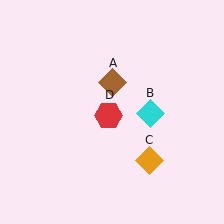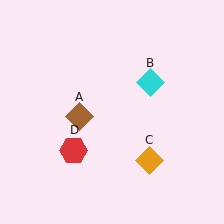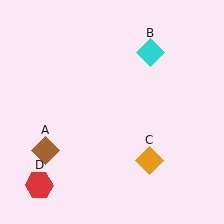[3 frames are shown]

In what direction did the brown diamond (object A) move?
The brown diamond (object A) moved down and to the left.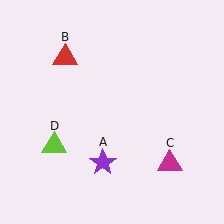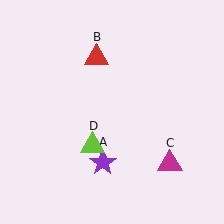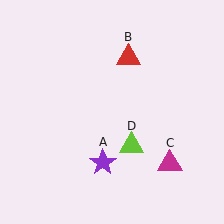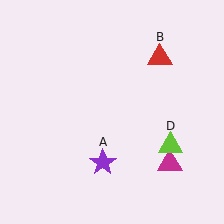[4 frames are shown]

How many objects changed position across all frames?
2 objects changed position: red triangle (object B), lime triangle (object D).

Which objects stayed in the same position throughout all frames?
Purple star (object A) and magenta triangle (object C) remained stationary.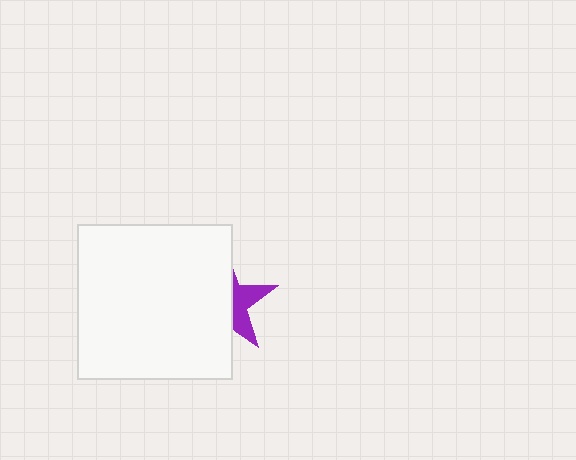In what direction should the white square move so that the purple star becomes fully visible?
The white square should move left. That is the shortest direction to clear the overlap and leave the purple star fully visible.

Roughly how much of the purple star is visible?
A small part of it is visible (roughly 35%).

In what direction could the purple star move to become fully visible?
The purple star could move right. That would shift it out from behind the white square entirely.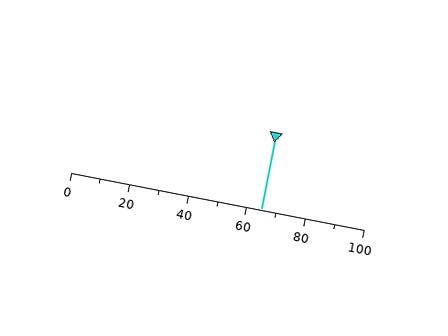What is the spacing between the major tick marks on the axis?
The major ticks are spaced 20 apart.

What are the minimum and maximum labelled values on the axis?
The axis runs from 0 to 100.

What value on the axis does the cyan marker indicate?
The marker indicates approximately 65.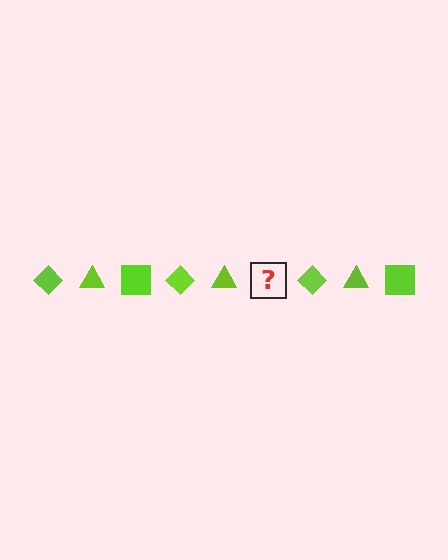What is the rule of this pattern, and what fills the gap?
The rule is that the pattern cycles through diamond, triangle, square shapes in lime. The gap should be filled with a lime square.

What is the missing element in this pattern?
The missing element is a lime square.